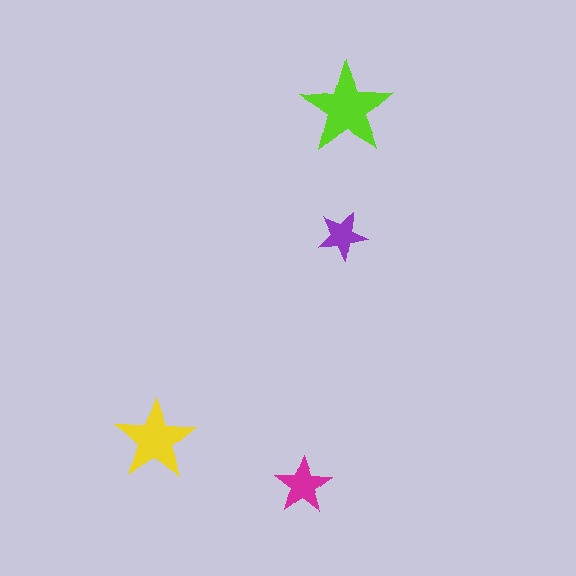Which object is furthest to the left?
The yellow star is leftmost.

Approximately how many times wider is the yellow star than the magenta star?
About 1.5 times wider.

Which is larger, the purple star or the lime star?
The lime one.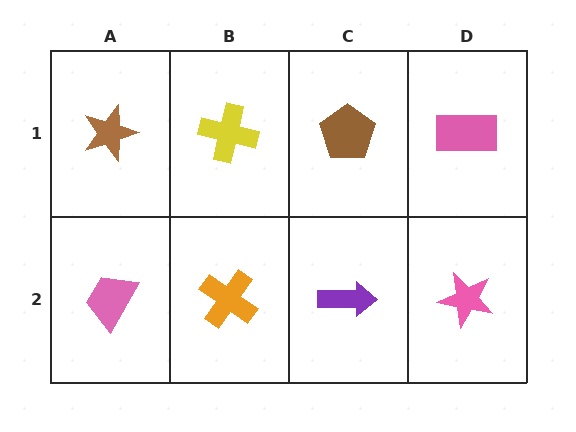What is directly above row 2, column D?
A pink rectangle.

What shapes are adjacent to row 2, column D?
A pink rectangle (row 1, column D), a purple arrow (row 2, column C).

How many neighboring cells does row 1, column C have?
3.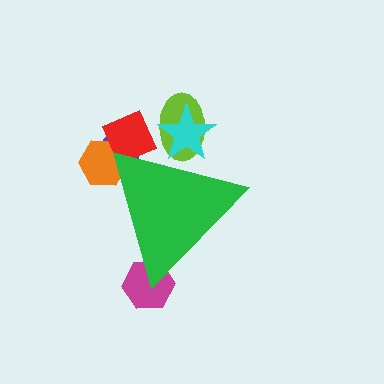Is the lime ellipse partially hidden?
Yes, the lime ellipse is partially hidden behind the green triangle.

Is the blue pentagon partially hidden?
Yes, the blue pentagon is partially hidden behind the green triangle.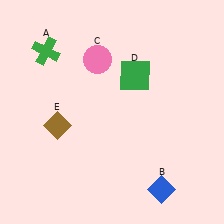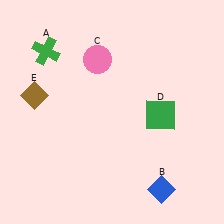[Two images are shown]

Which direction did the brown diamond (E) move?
The brown diamond (E) moved up.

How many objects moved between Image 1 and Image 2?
2 objects moved between the two images.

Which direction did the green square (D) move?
The green square (D) moved down.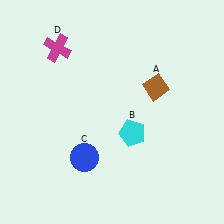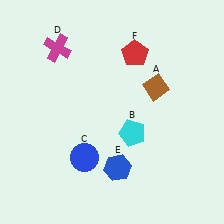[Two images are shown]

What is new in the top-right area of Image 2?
A red pentagon (F) was added in the top-right area of Image 2.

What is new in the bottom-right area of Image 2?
A blue hexagon (E) was added in the bottom-right area of Image 2.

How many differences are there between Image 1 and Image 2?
There are 2 differences between the two images.